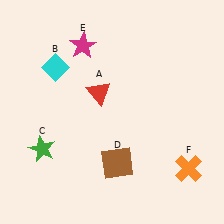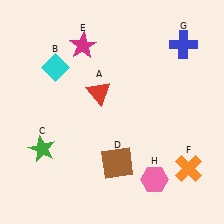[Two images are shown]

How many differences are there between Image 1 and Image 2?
There are 2 differences between the two images.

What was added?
A blue cross (G), a pink hexagon (H) were added in Image 2.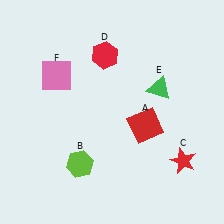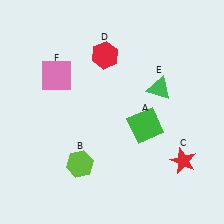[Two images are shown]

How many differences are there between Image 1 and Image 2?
There is 1 difference between the two images.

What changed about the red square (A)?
In Image 1, A is red. In Image 2, it changed to green.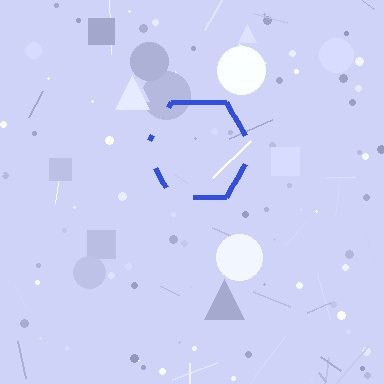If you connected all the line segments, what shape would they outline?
They would outline a hexagon.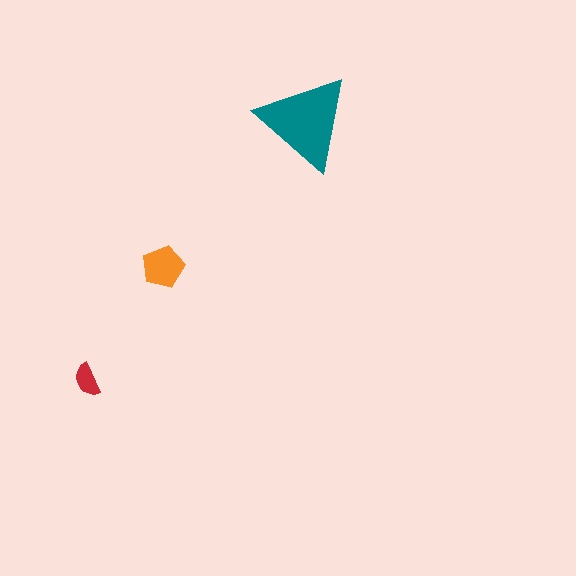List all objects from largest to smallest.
The teal triangle, the orange pentagon, the red semicircle.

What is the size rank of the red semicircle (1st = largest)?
3rd.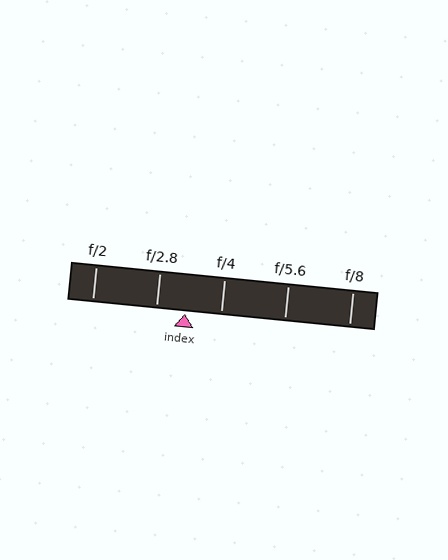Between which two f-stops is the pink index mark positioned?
The index mark is between f/2.8 and f/4.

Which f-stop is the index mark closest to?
The index mark is closest to f/2.8.